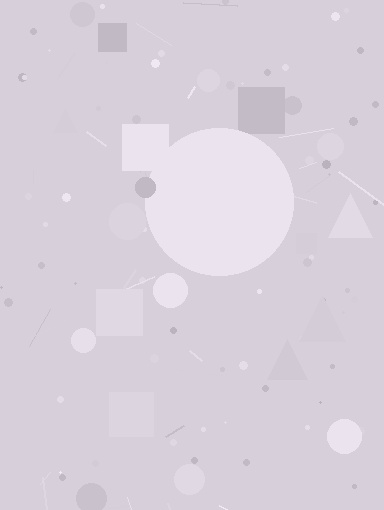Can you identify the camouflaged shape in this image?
The camouflaged shape is a circle.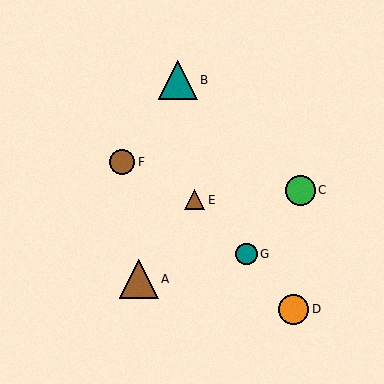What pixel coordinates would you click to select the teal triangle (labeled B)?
Click at (178, 80) to select the teal triangle B.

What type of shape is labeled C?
Shape C is a green circle.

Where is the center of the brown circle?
The center of the brown circle is at (122, 162).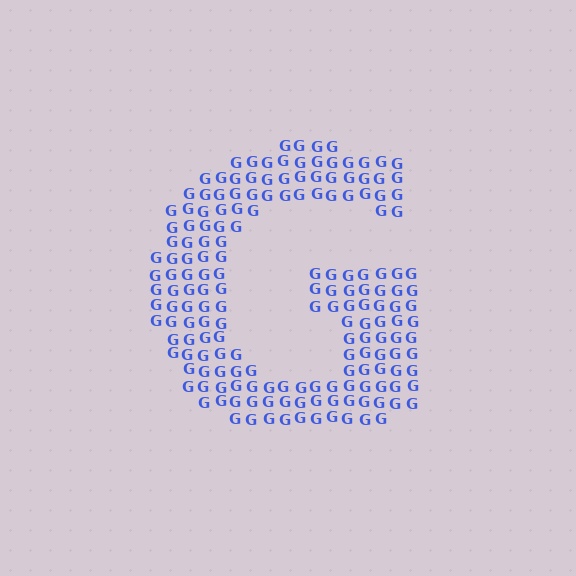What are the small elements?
The small elements are letter G's.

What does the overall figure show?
The overall figure shows the letter G.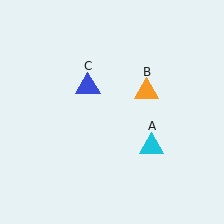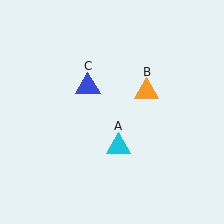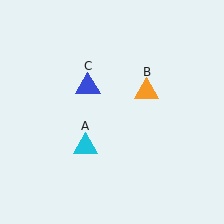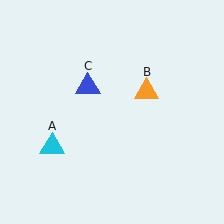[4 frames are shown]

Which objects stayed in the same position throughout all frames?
Orange triangle (object B) and blue triangle (object C) remained stationary.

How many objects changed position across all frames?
1 object changed position: cyan triangle (object A).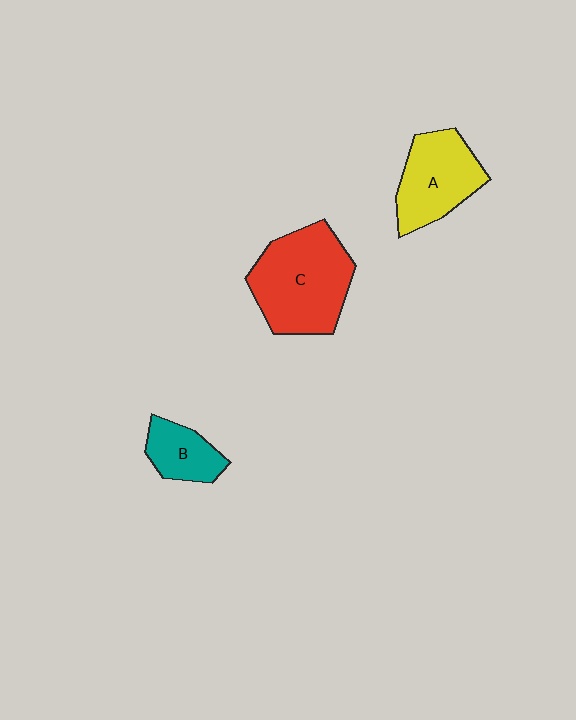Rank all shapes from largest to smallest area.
From largest to smallest: C (red), A (yellow), B (teal).